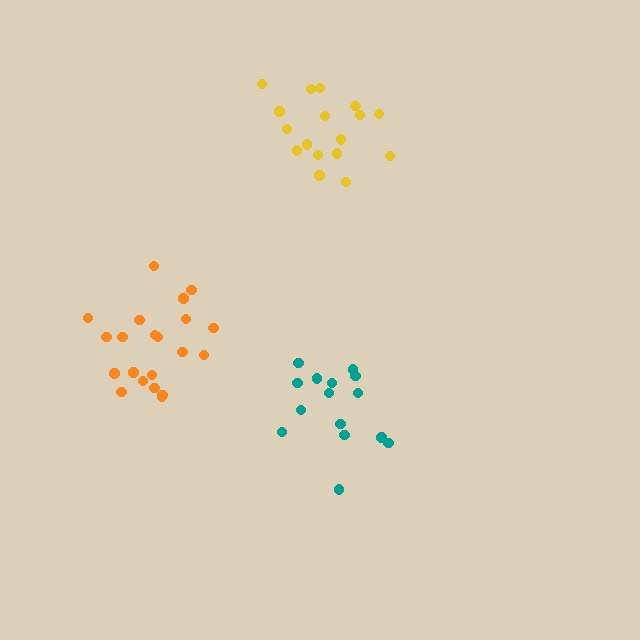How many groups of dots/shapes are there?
There are 3 groups.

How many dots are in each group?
Group 1: 21 dots, Group 2: 15 dots, Group 3: 17 dots (53 total).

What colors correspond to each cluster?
The clusters are colored: orange, teal, yellow.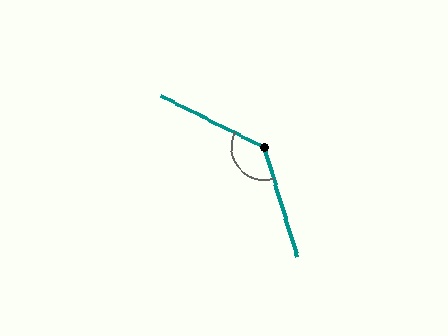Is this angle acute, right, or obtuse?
It is obtuse.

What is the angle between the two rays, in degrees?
Approximately 133 degrees.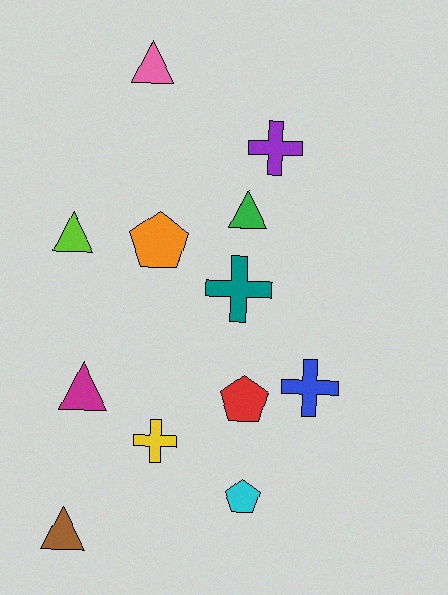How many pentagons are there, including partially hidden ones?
There are 3 pentagons.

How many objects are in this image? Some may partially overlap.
There are 12 objects.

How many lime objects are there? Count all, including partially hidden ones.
There is 1 lime object.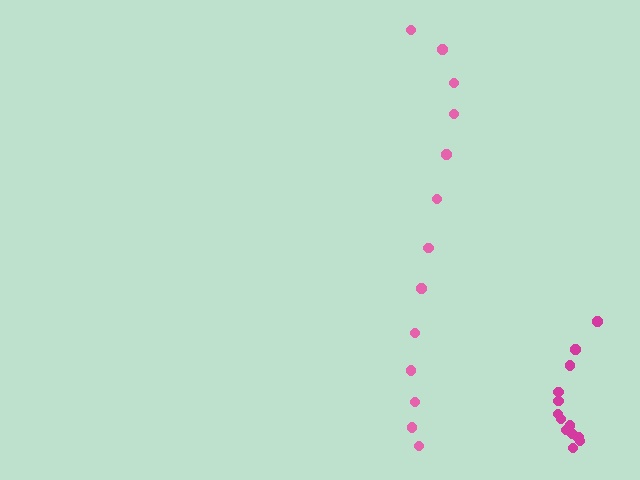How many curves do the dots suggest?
There are 2 distinct paths.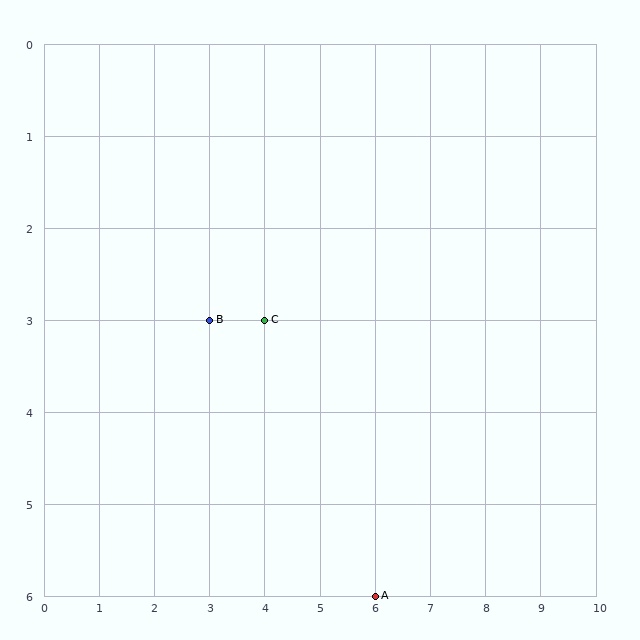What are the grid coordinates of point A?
Point A is at grid coordinates (6, 6).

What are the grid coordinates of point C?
Point C is at grid coordinates (4, 3).